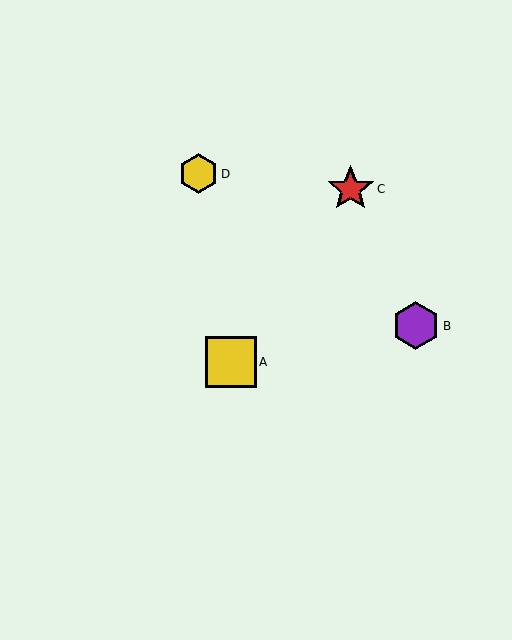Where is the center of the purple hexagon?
The center of the purple hexagon is at (416, 326).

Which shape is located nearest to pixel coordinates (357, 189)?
The red star (labeled C) at (351, 189) is nearest to that location.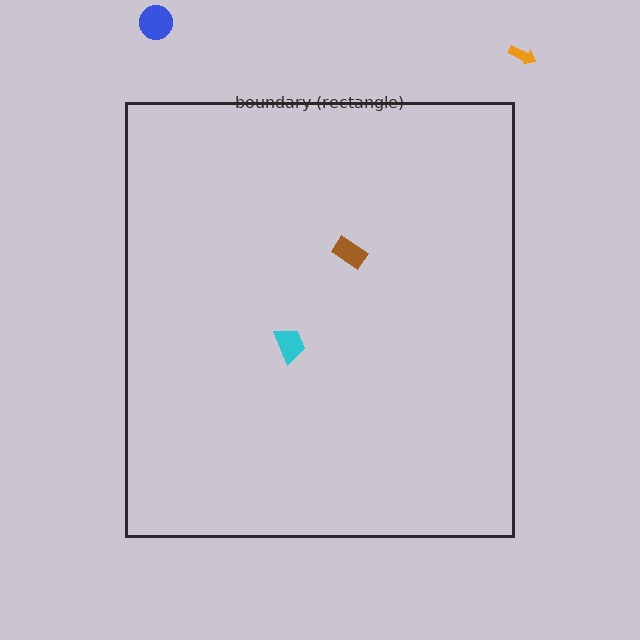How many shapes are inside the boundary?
2 inside, 2 outside.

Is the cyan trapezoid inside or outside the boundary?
Inside.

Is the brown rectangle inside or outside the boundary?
Inside.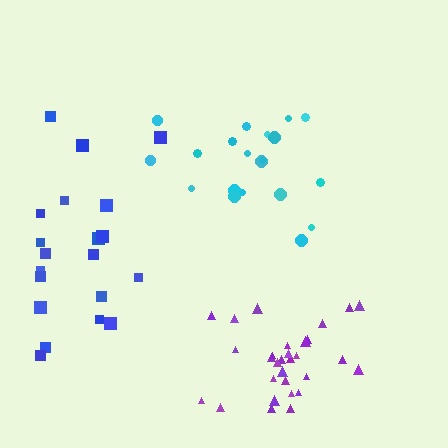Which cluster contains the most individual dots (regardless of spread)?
Purple (30).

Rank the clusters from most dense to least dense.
purple, cyan, blue.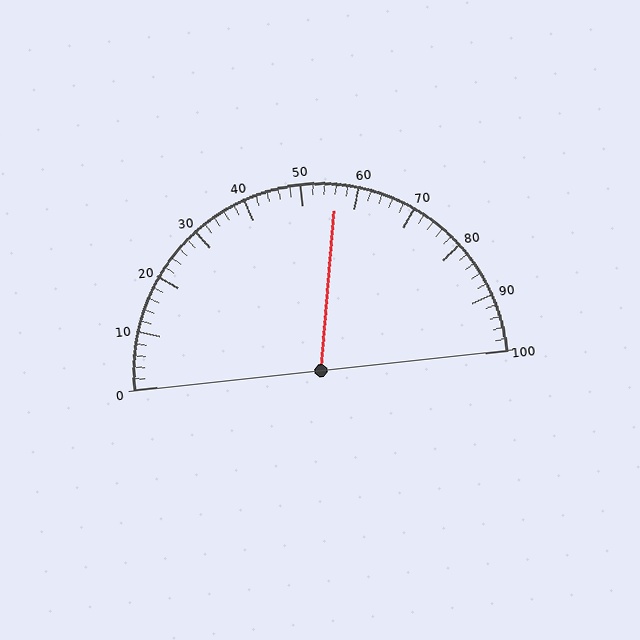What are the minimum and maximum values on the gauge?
The gauge ranges from 0 to 100.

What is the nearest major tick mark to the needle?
The nearest major tick mark is 60.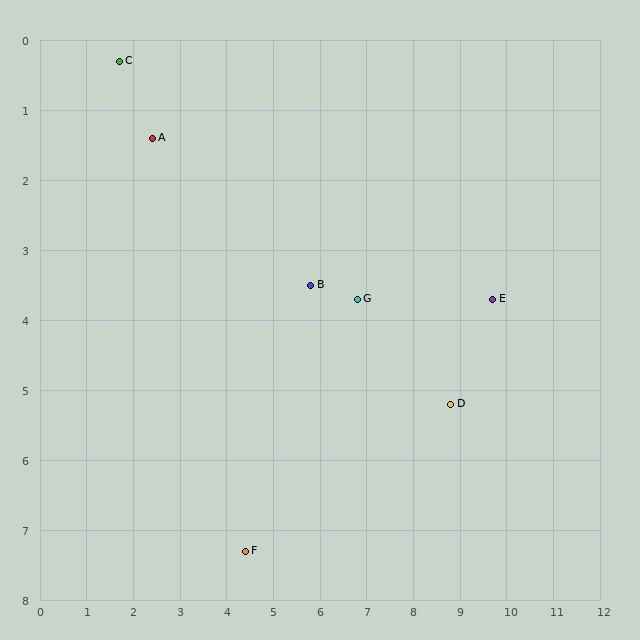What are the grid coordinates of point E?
Point E is at approximately (9.7, 3.7).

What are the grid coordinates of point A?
Point A is at approximately (2.4, 1.4).